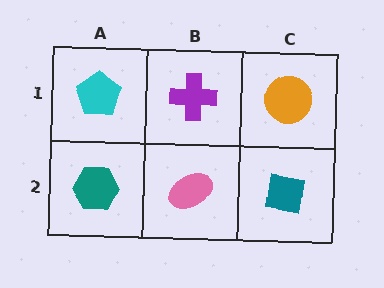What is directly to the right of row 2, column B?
A teal square.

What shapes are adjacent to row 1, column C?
A teal square (row 2, column C), a purple cross (row 1, column B).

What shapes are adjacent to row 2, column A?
A cyan pentagon (row 1, column A), a pink ellipse (row 2, column B).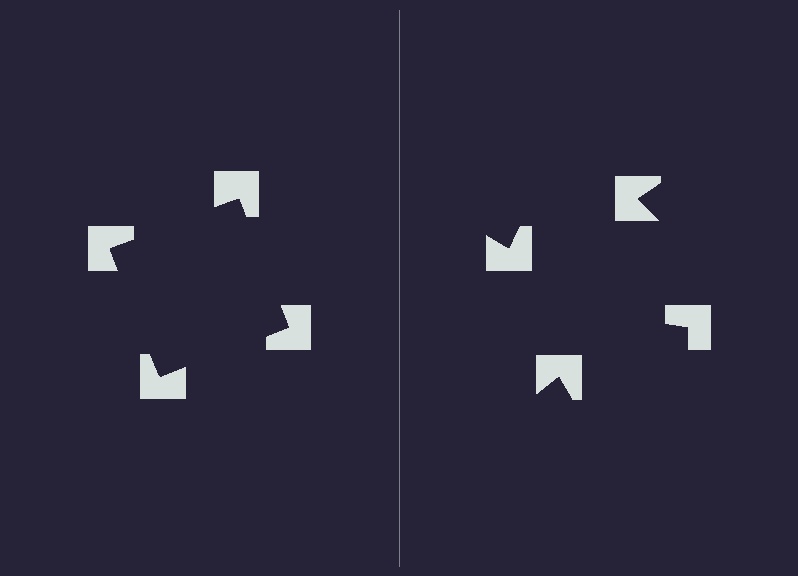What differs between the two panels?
The notched squares are positioned identically on both sides; only the wedge orientations differ. On the left they align to a square; on the right they are misaligned.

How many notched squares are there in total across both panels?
8 — 4 on each side.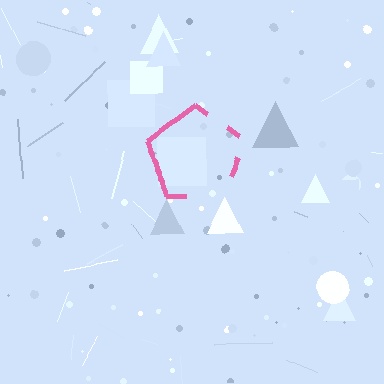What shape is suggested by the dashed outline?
The dashed outline suggests a pentagon.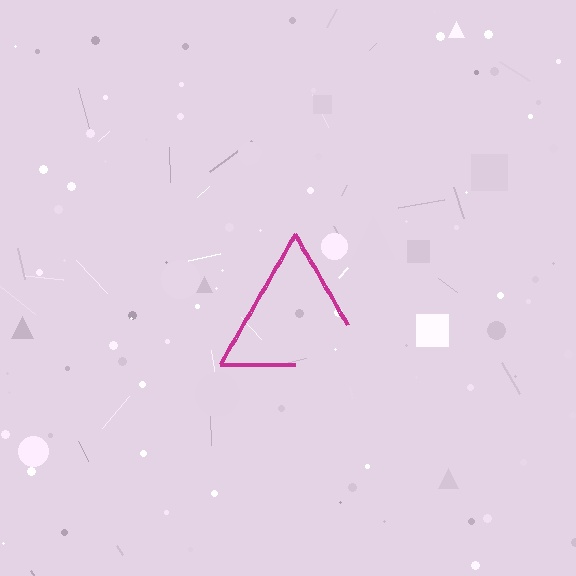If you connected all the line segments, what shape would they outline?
They would outline a triangle.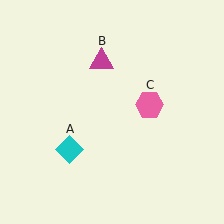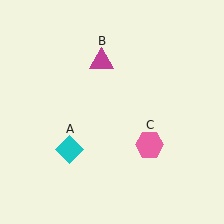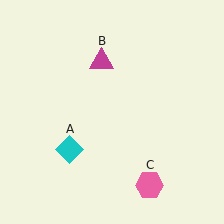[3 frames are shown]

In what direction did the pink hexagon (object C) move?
The pink hexagon (object C) moved down.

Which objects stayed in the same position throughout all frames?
Cyan diamond (object A) and magenta triangle (object B) remained stationary.